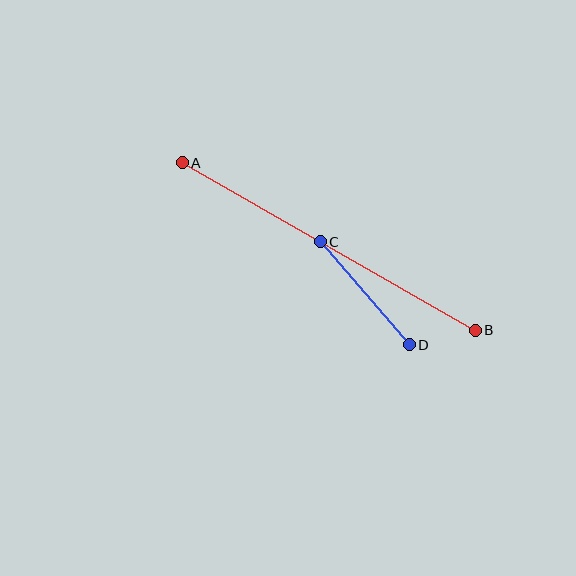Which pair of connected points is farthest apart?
Points A and B are farthest apart.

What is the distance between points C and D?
The distance is approximately 136 pixels.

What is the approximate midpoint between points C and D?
The midpoint is at approximately (365, 293) pixels.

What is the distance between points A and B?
The distance is approximately 338 pixels.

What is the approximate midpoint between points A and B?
The midpoint is at approximately (329, 246) pixels.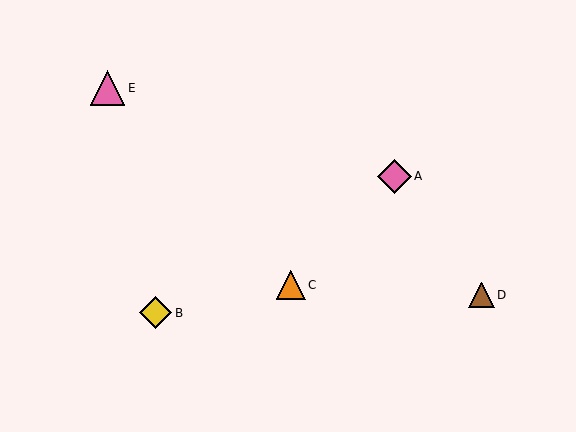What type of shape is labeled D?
Shape D is a brown triangle.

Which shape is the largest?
The pink triangle (labeled E) is the largest.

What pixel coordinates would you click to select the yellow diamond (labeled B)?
Click at (155, 313) to select the yellow diamond B.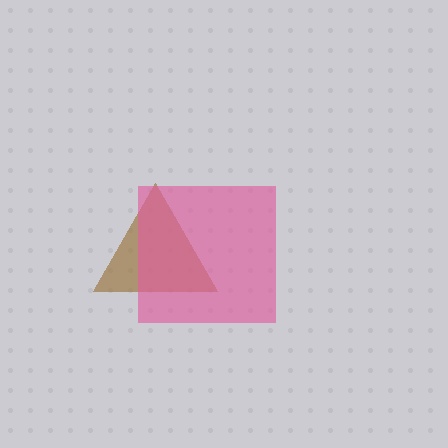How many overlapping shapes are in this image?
There are 2 overlapping shapes in the image.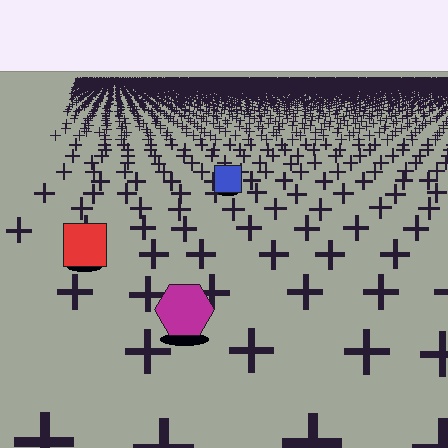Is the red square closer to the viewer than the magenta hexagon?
No. The magenta hexagon is closer — you can tell from the texture gradient: the ground texture is coarser near it.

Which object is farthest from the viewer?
The blue square is farthest from the viewer. It appears smaller and the ground texture around it is denser.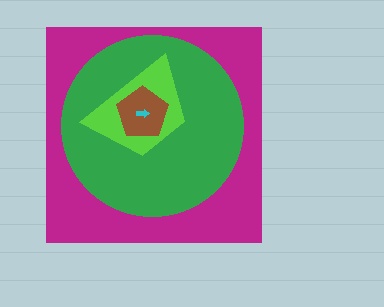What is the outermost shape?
The magenta square.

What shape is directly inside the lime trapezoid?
The brown pentagon.